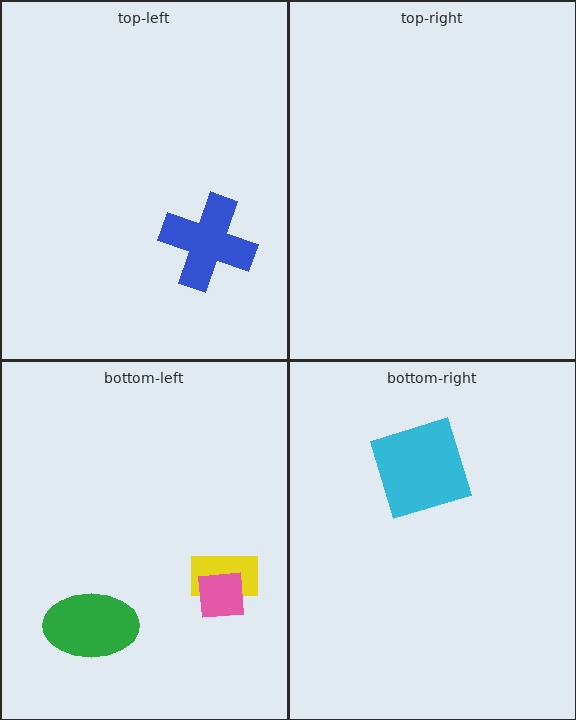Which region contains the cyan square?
The bottom-right region.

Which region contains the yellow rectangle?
The bottom-left region.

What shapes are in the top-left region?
The blue cross.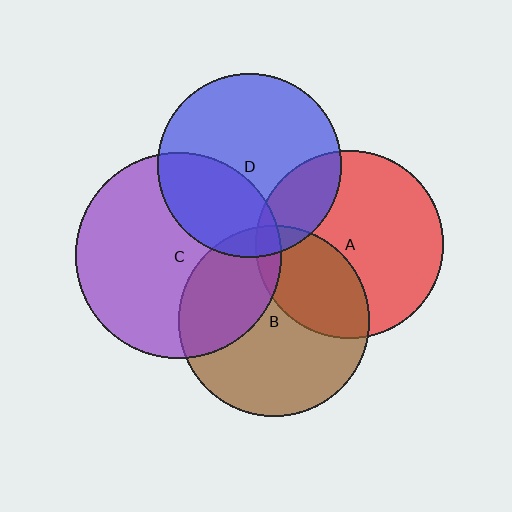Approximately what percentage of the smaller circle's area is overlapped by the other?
Approximately 20%.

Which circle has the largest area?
Circle C (purple).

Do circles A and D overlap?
Yes.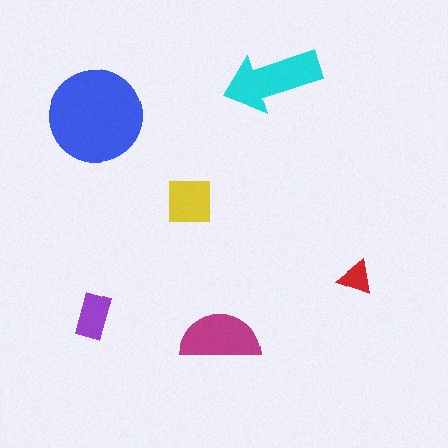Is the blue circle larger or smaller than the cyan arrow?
Larger.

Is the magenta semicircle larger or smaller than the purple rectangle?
Larger.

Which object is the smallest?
The red triangle.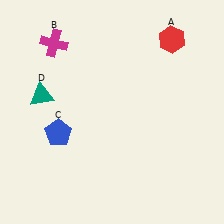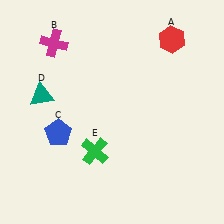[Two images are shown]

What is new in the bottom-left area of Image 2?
A green cross (E) was added in the bottom-left area of Image 2.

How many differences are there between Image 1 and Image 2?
There is 1 difference between the two images.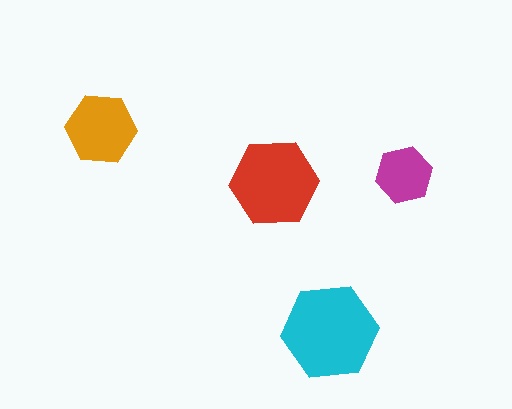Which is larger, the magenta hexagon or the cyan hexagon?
The cyan one.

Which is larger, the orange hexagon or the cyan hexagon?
The cyan one.